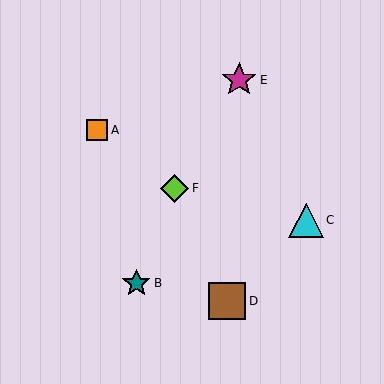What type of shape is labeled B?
Shape B is a teal star.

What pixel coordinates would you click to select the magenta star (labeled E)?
Click at (239, 80) to select the magenta star E.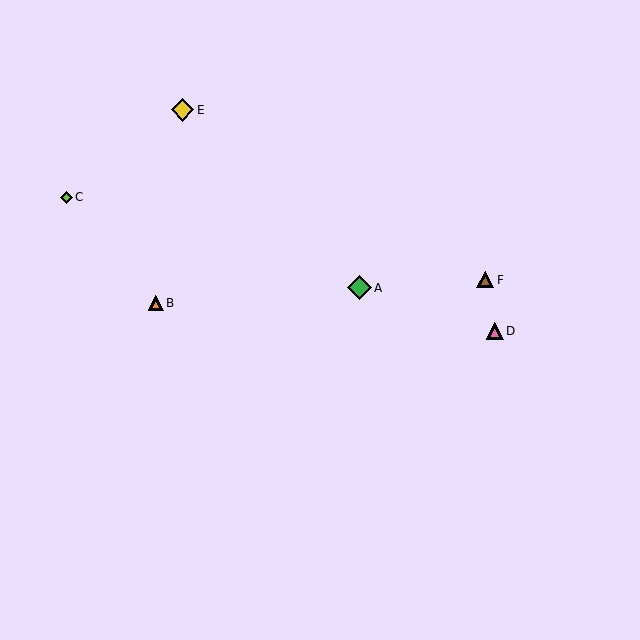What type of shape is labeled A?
Shape A is a green diamond.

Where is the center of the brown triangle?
The center of the brown triangle is at (485, 280).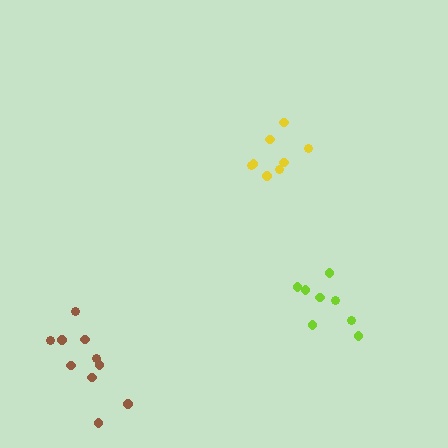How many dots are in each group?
Group 1: 8 dots, Group 2: 9 dots, Group 3: 10 dots (27 total).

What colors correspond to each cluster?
The clusters are colored: lime, yellow, brown.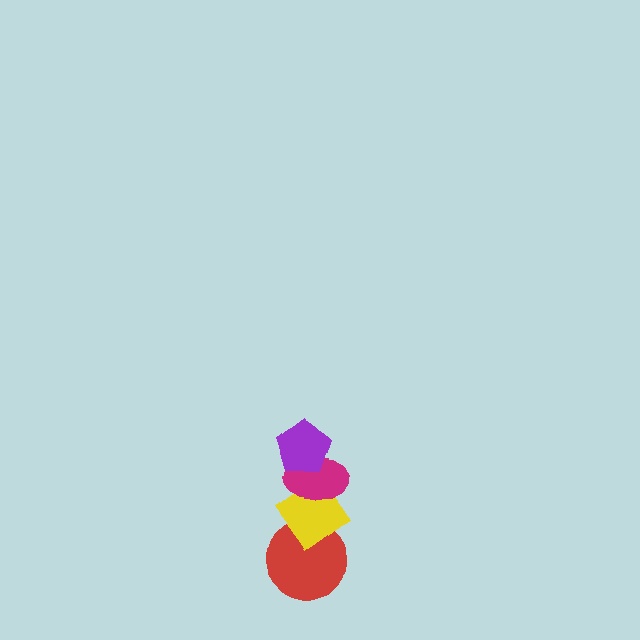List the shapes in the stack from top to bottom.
From top to bottom: the purple pentagon, the magenta ellipse, the yellow diamond, the red circle.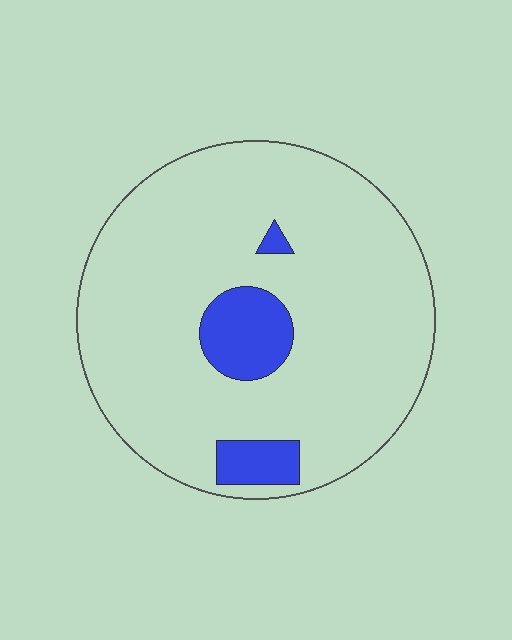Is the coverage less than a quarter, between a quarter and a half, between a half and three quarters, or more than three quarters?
Less than a quarter.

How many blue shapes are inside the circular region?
3.